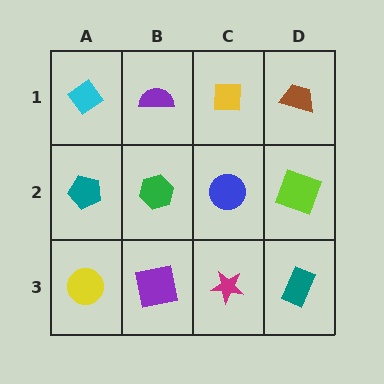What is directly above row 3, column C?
A blue circle.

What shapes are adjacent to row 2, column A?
A cyan diamond (row 1, column A), a yellow circle (row 3, column A), a green hexagon (row 2, column B).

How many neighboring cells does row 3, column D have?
2.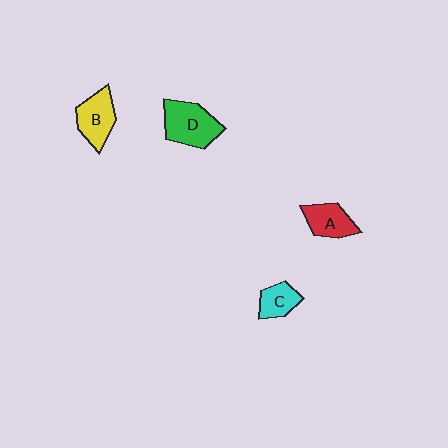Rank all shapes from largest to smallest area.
From largest to smallest: D (green), B (yellow), A (red), C (cyan).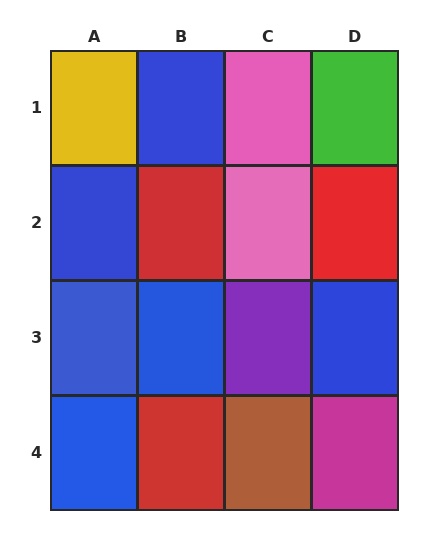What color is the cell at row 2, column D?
Red.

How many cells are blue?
6 cells are blue.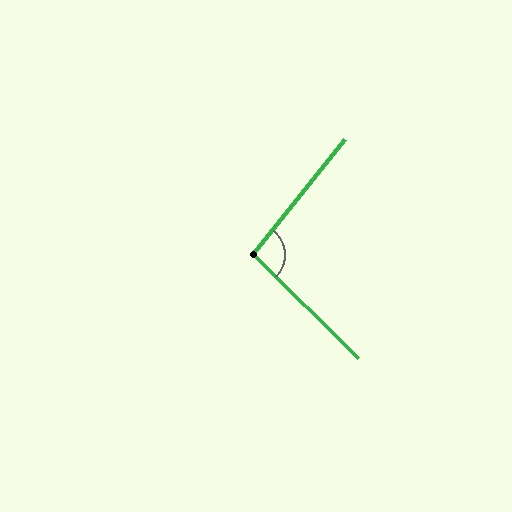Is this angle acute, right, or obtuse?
It is obtuse.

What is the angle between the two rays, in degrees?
Approximately 96 degrees.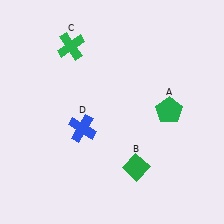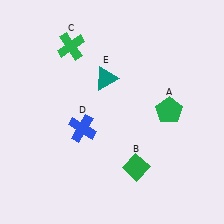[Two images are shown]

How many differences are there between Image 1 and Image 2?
There is 1 difference between the two images.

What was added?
A teal triangle (E) was added in Image 2.